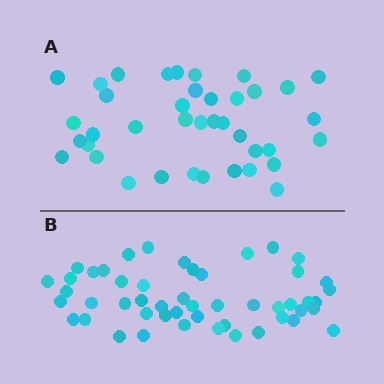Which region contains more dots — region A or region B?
Region B (the bottom region) has more dots.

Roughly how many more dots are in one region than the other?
Region B has roughly 12 or so more dots than region A.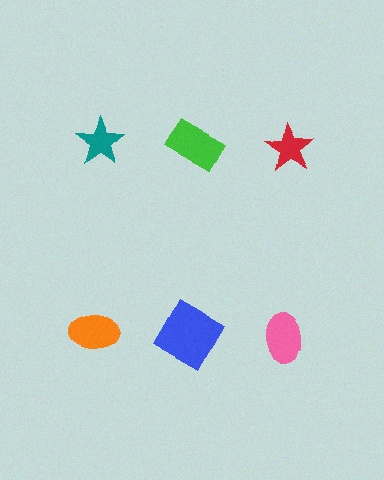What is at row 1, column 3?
A red star.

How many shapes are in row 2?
3 shapes.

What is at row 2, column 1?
An orange ellipse.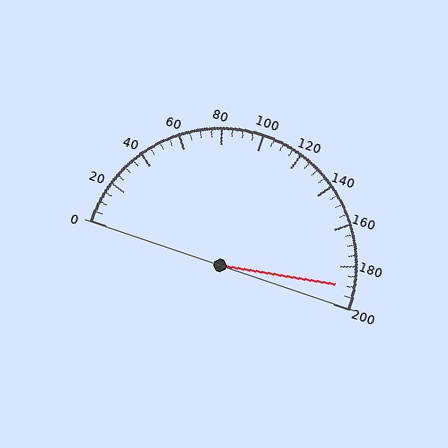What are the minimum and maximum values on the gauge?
The gauge ranges from 0 to 200.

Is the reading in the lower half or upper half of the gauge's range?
The reading is in the upper half of the range (0 to 200).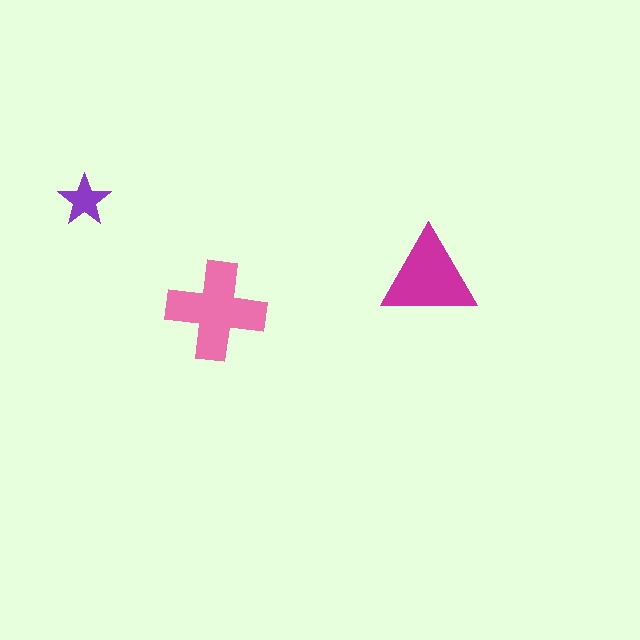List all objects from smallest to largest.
The purple star, the magenta triangle, the pink cross.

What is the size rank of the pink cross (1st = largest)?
1st.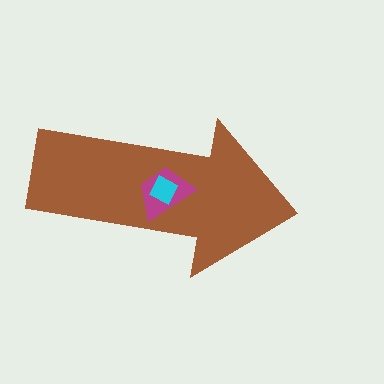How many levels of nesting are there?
3.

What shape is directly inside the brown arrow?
The magenta trapezoid.